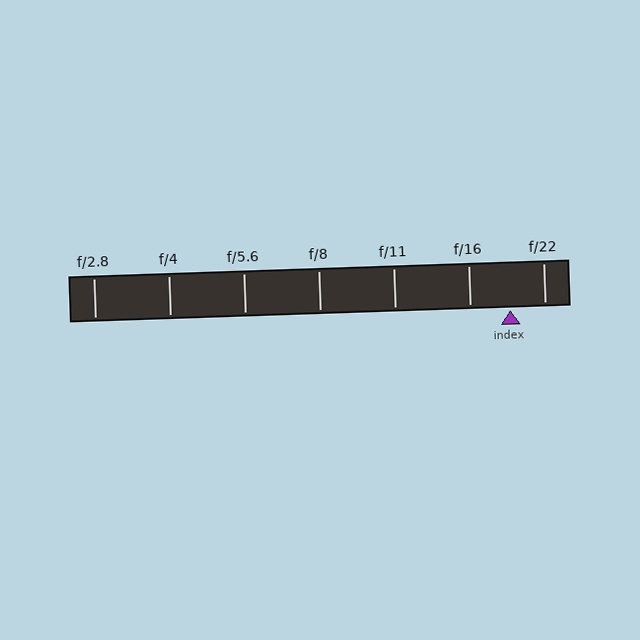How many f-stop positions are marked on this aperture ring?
There are 7 f-stop positions marked.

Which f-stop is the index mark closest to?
The index mark is closest to f/22.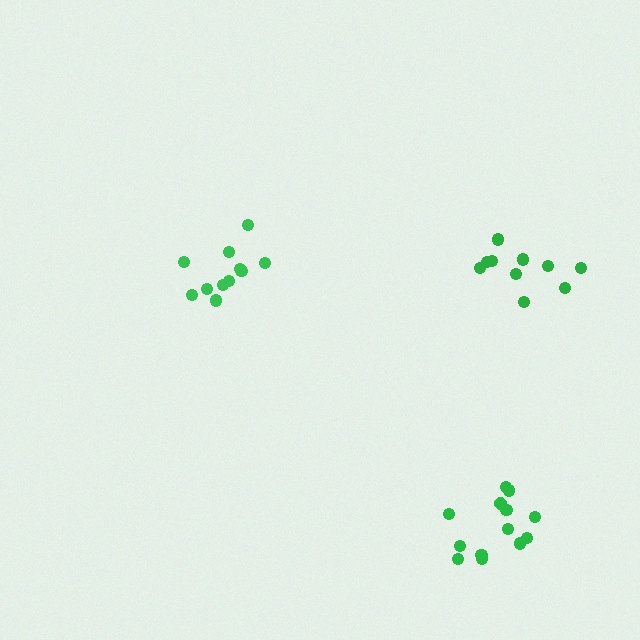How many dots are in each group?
Group 1: 13 dots, Group 2: 11 dots, Group 3: 10 dots (34 total).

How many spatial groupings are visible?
There are 3 spatial groupings.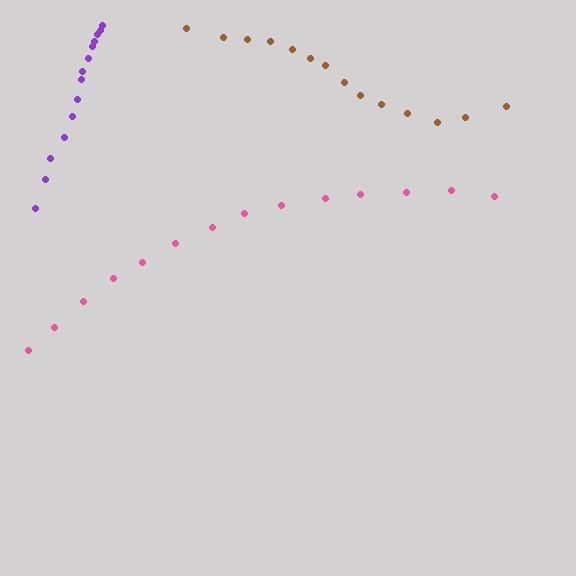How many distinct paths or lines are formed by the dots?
There are 3 distinct paths.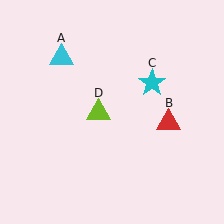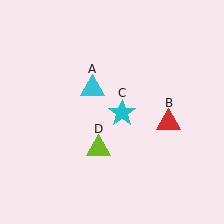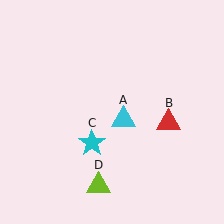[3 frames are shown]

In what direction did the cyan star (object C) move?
The cyan star (object C) moved down and to the left.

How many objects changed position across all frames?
3 objects changed position: cyan triangle (object A), cyan star (object C), lime triangle (object D).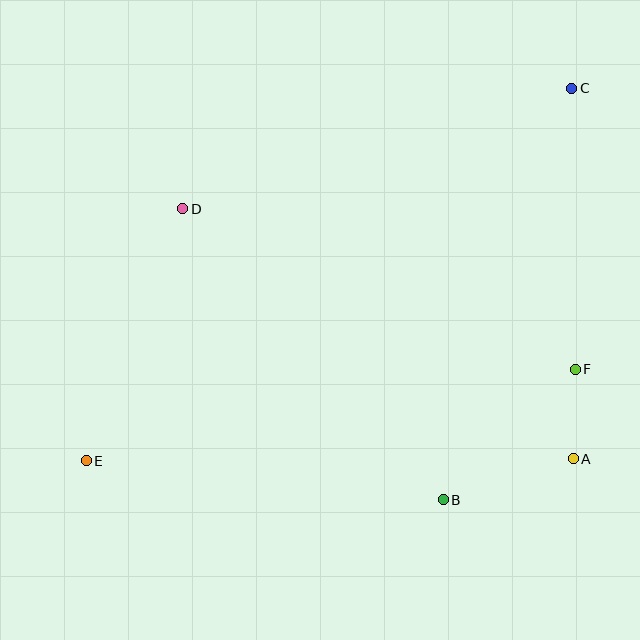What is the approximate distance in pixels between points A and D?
The distance between A and D is approximately 464 pixels.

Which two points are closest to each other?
Points A and F are closest to each other.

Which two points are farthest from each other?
Points C and E are farthest from each other.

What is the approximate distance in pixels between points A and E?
The distance between A and E is approximately 487 pixels.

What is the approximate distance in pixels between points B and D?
The distance between B and D is approximately 391 pixels.